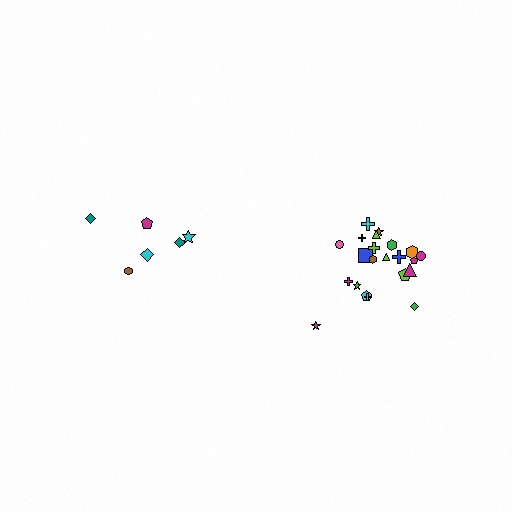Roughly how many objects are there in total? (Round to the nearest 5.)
Roughly 30 objects in total.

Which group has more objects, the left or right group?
The right group.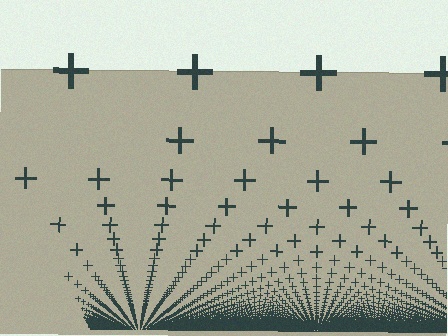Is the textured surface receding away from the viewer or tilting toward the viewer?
The surface appears to tilt toward the viewer. Texture elements get larger and sparser toward the top.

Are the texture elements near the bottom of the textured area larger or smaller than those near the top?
Smaller. The gradient is inverted — elements near the bottom are smaller and denser.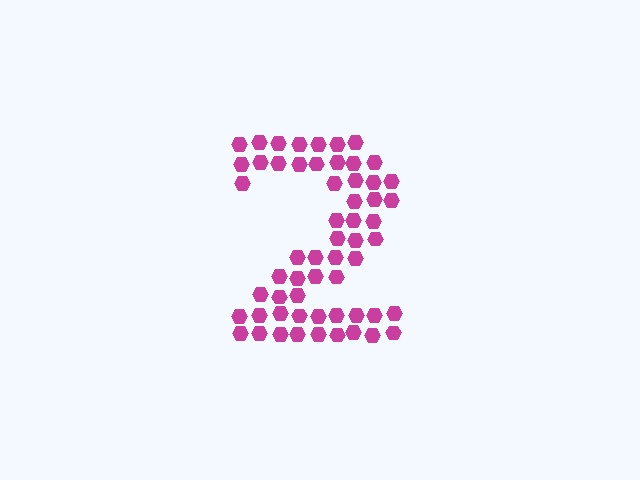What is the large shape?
The large shape is the digit 2.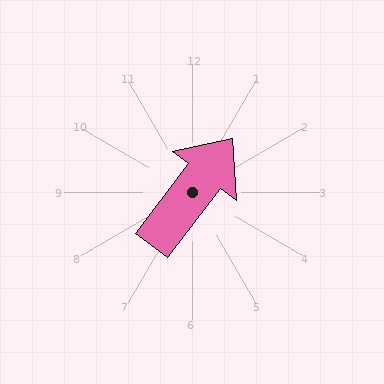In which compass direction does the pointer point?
Northeast.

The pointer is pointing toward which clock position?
Roughly 1 o'clock.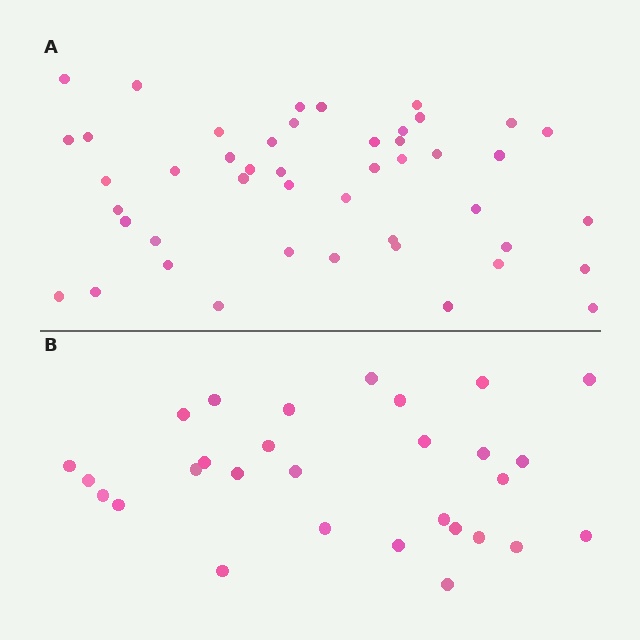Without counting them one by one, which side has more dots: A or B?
Region A (the top region) has more dots.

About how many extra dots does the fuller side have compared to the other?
Region A has approximately 15 more dots than region B.